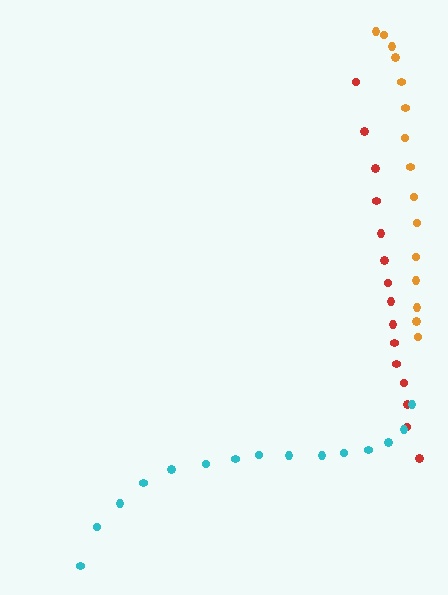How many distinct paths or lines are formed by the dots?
There are 3 distinct paths.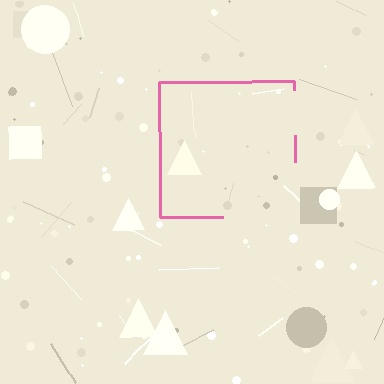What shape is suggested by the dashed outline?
The dashed outline suggests a square.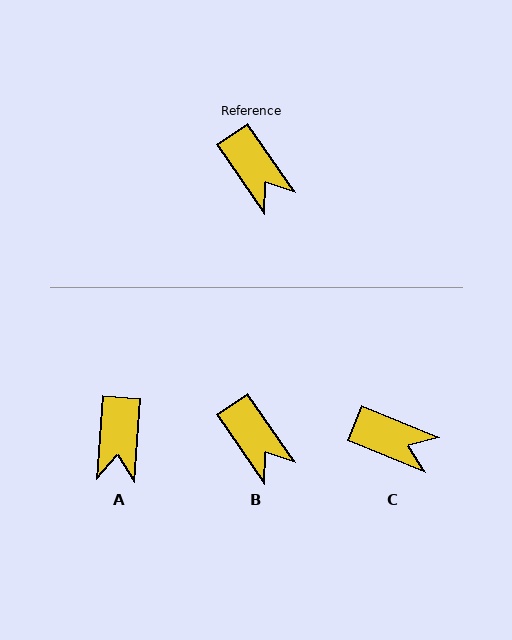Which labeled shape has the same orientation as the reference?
B.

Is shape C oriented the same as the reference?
No, it is off by about 33 degrees.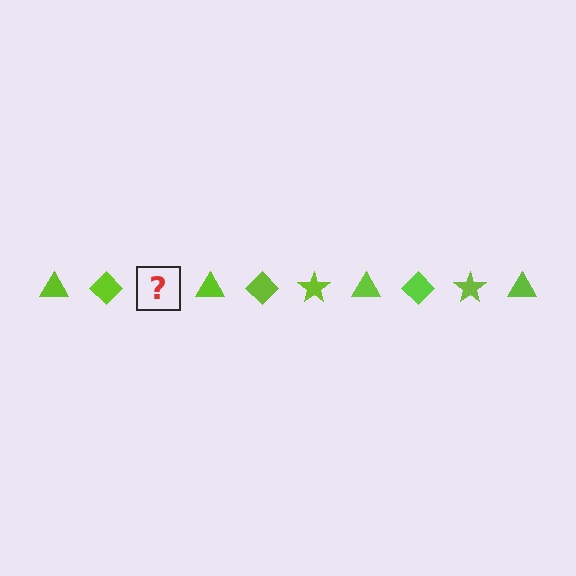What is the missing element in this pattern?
The missing element is a lime star.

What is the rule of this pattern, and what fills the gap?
The rule is that the pattern cycles through triangle, diamond, star shapes in lime. The gap should be filled with a lime star.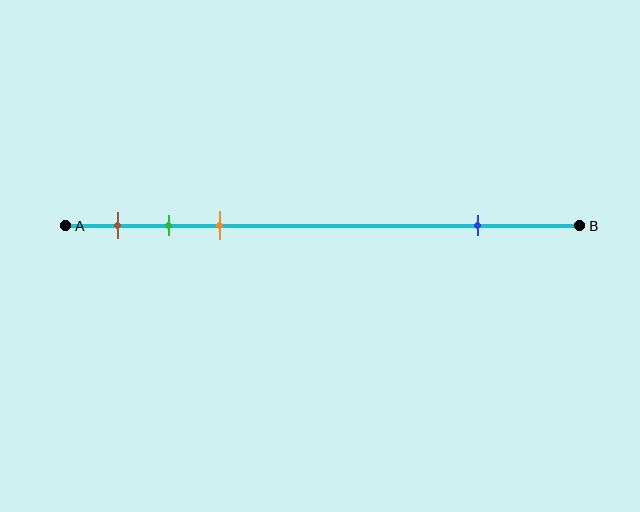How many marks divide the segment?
There are 4 marks dividing the segment.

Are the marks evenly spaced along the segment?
No, the marks are not evenly spaced.